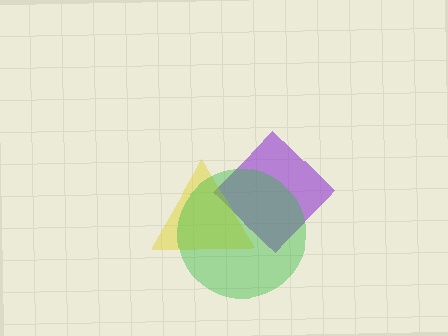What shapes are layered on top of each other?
The layered shapes are: a purple diamond, a yellow triangle, a green circle.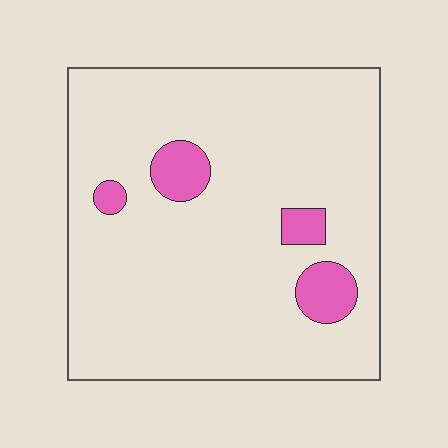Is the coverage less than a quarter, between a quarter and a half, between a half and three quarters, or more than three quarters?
Less than a quarter.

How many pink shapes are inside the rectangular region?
4.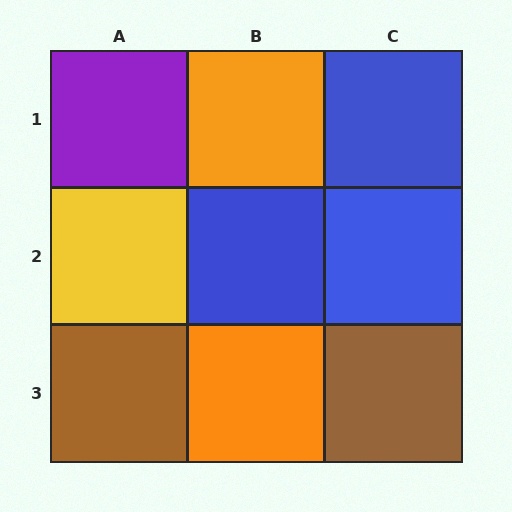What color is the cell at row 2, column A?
Yellow.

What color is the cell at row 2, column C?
Blue.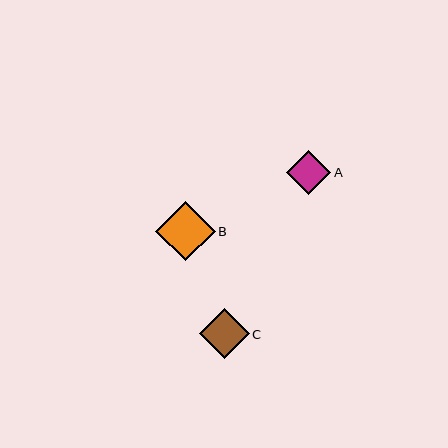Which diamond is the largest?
Diamond B is the largest with a size of approximately 59 pixels.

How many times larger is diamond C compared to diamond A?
Diamond C is approximately 1.1 times the size of diamond A.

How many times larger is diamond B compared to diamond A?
Diamond B is approximately 1.3 times the size of diamond A.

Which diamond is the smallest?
Diamond A is the smallest with a size of approximately 44 pixels.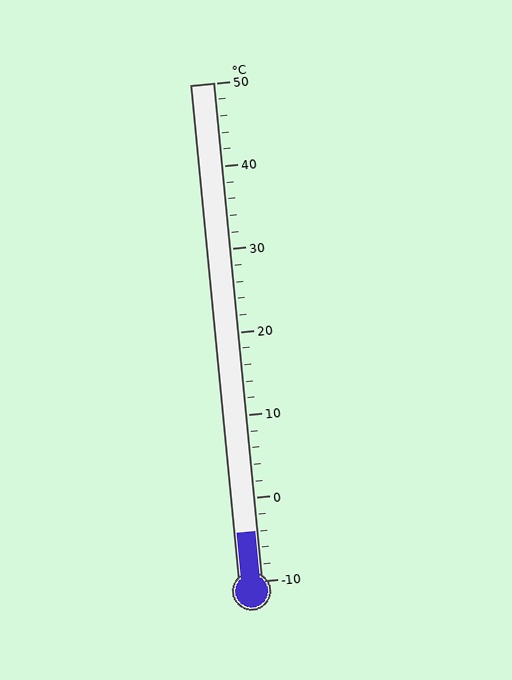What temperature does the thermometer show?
The thermometer shows approximately -4°C.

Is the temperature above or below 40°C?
The temperature is below 40°C.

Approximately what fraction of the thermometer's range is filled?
The thermometer is filled to approximately 10% of its range.